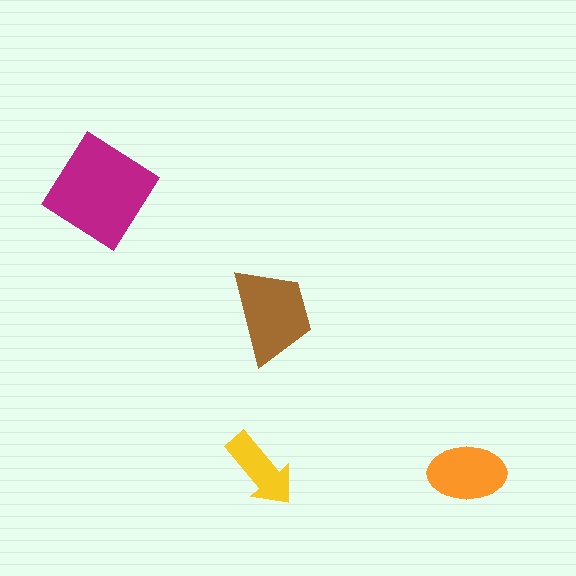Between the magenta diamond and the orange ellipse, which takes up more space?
The magenta diamond.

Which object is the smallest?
The yellow arrow.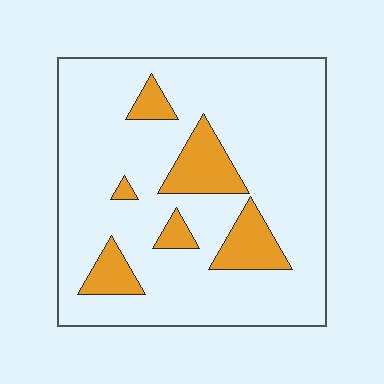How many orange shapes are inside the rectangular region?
6.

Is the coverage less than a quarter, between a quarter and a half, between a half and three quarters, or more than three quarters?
Less than a quarter.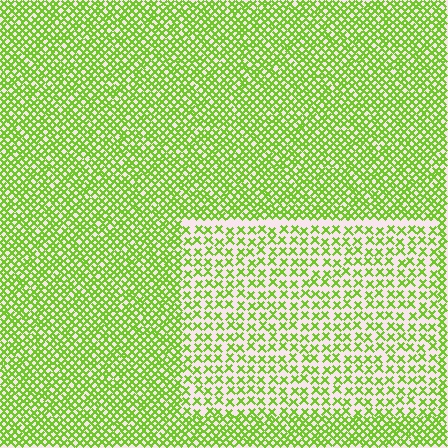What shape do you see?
I see a rectangle.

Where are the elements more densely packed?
The elements are more densely packed outside the rectangle boundary.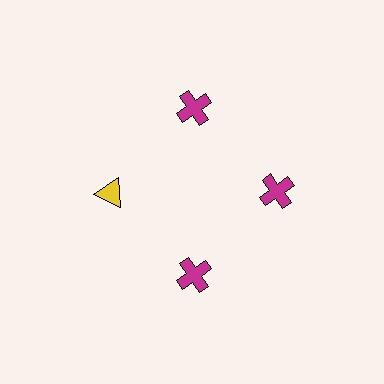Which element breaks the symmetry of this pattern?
The yellow triangle at roughly the 9 o'clock position breaks the symmetry. All other shapes are magenta crosses.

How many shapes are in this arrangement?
There are 4 shapes arranged in a ring pattern.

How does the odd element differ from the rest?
It differs in both color (yellow instead of magenta) and shape (triangle instead of cross).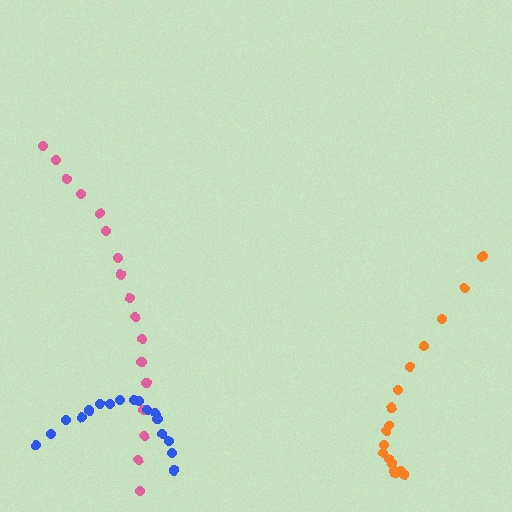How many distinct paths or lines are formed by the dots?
There are 3 distinct paths.